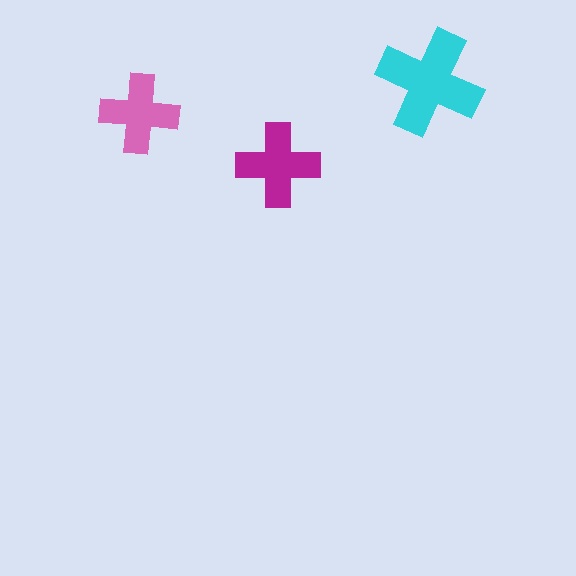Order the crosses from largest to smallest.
the cyan one, the magenta one, the pink one.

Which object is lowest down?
The magenta cross is bottommost.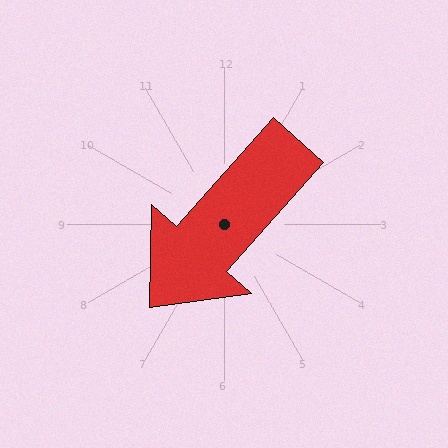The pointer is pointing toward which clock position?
Roughly 7 o'clock.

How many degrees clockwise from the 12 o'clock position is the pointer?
Approximately 222 degrees.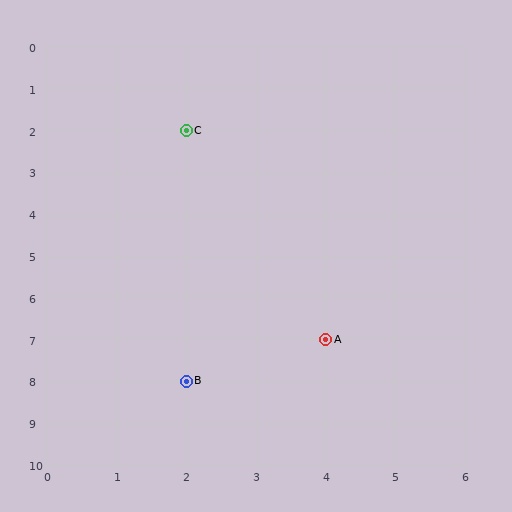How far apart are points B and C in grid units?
Points B and C are 6 rows apart.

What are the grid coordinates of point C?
Point C is at grid coordinates (2, 2).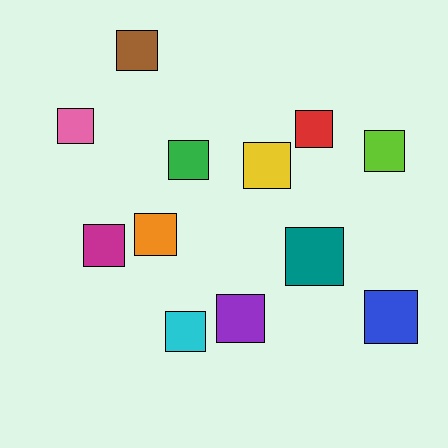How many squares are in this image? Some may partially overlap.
There are 12 squares.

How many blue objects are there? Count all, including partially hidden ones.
There is 1 blue object.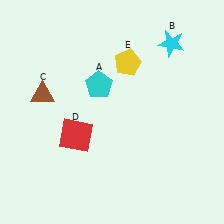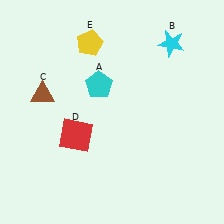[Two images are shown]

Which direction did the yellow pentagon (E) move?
The yellow pentagon (E) moved left.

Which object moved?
The yellow pentagon (E) moved left.